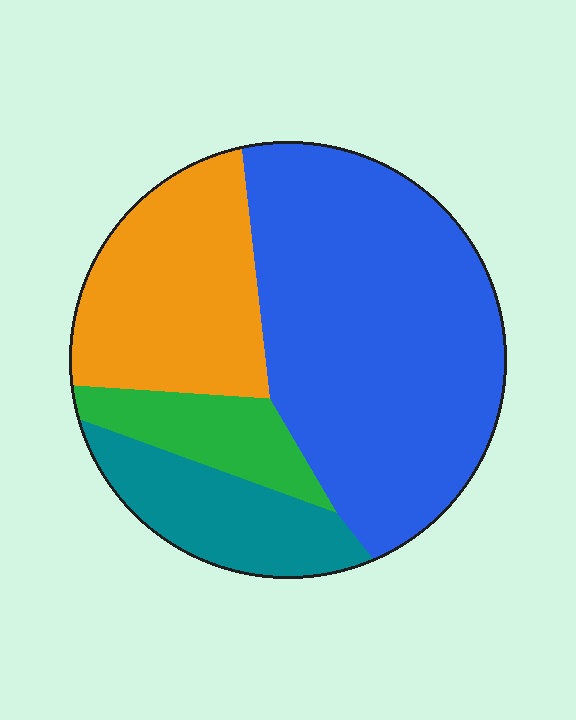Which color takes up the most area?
Blue, at roughly 50%.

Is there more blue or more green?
Blue.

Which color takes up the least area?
Green, at roughly 10%.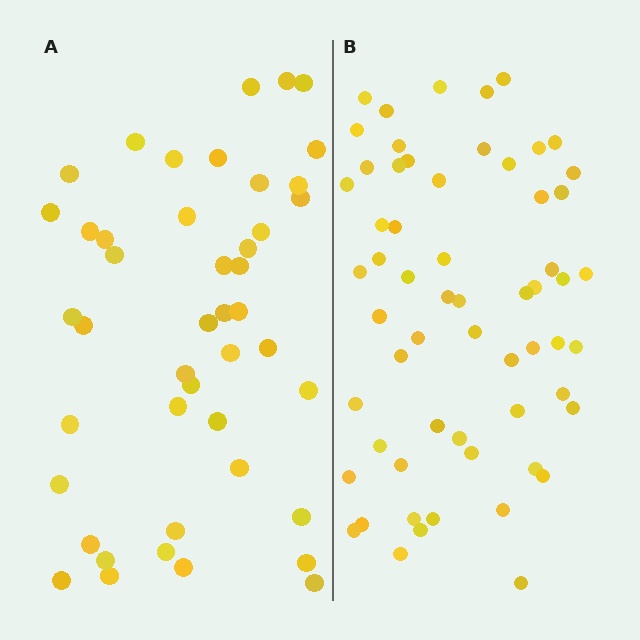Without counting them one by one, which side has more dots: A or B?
Region B (the right region) has more dots.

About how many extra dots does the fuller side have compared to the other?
Region B has approximately 15 more dots than region A.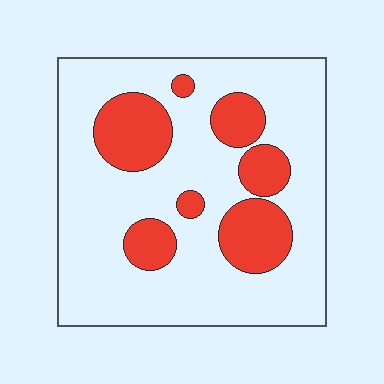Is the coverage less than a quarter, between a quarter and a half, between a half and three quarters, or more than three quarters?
Less than a quarter.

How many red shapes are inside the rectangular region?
7.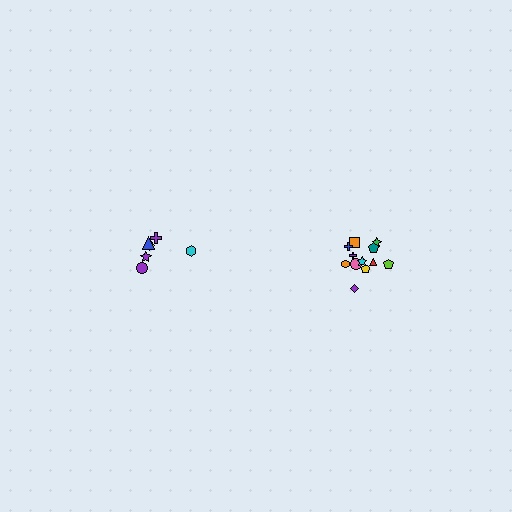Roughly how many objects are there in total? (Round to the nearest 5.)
Roughly 20 objects in total.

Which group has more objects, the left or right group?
The right group.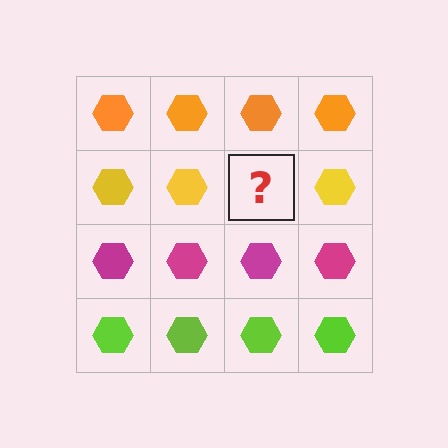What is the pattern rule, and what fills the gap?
The rule is that each row has a consistent color. The gap should be filled with a yellow hexagon.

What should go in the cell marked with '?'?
The missing cell should contain a yellow hexagon.